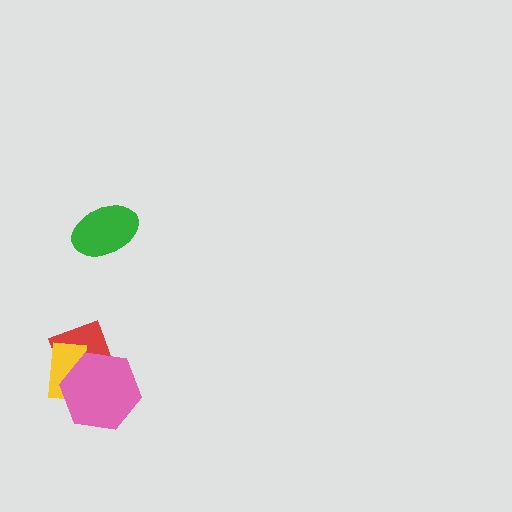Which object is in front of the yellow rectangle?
The pink hexagon is in front of the yellow rectangle.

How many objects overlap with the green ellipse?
0 objects overlap with the green ellipse.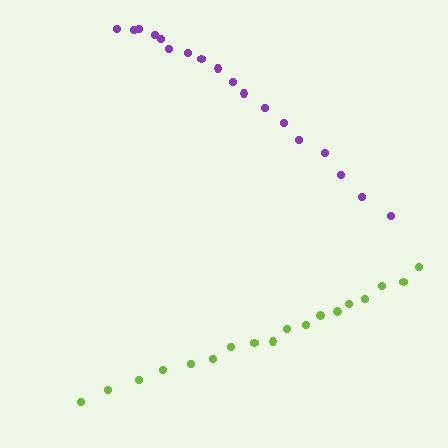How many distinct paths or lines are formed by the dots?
There are 2 distinct paths.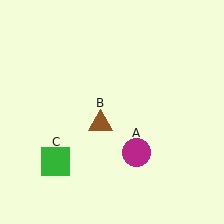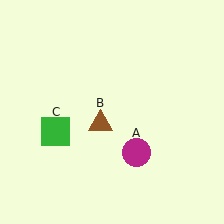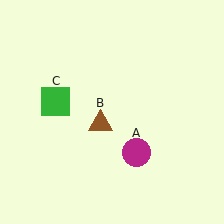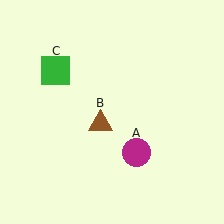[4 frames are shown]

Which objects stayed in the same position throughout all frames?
Magenta circle (object A) and brown triangle (object B) remained stationary.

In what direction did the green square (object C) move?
The green square (object C) moved up.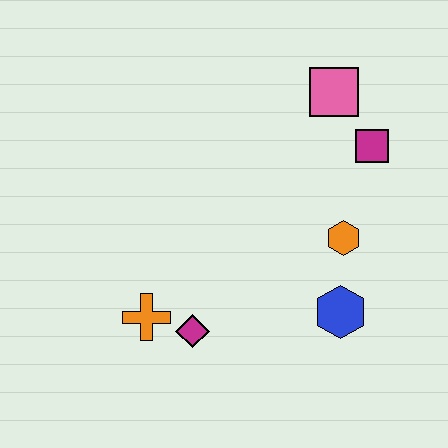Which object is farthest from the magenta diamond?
The pink square is farthest from the magenta diamond.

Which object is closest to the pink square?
The magenta square is closest to the pink square.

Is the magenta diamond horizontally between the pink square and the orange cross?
Yes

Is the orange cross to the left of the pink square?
Yes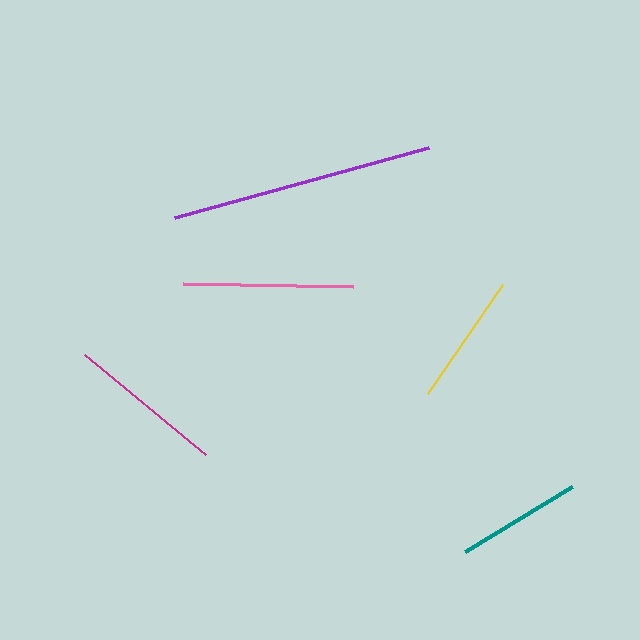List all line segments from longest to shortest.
From longest to shortest: purple, pink, magenta, yellow, teal.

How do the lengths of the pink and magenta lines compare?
The pink and magenta lines are approximately the same length.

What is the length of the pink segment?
The pink segment is approximately 170 pixels long.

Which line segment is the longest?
The purple line is the longest at approximately 263 pixels.